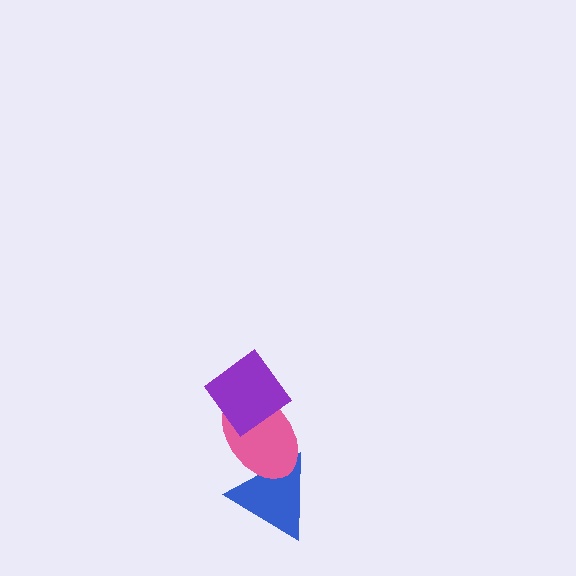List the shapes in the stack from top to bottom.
From top to bottom: the purple diamond, the pink ellipse, the blue triangle.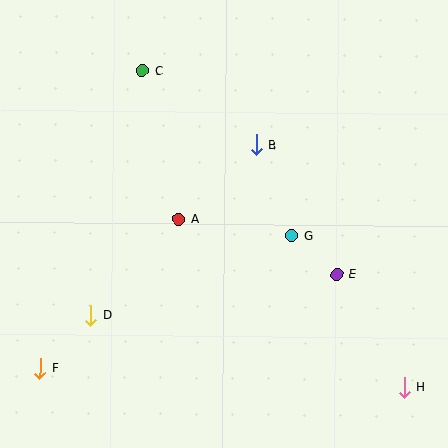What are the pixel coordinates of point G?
Point G is at (292, 235).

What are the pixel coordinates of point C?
Point C is at (142, 71).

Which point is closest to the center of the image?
Point A at (179, 219) is closest to the center.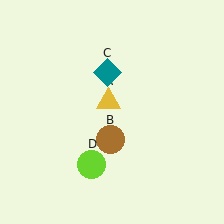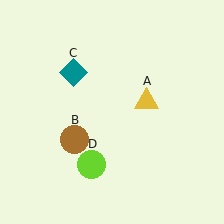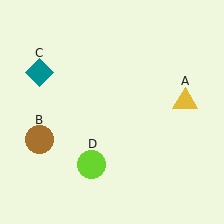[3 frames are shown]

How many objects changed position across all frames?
3 objects changed position: yellow triangle (object A), brown circle (object B), teal diamond (object C).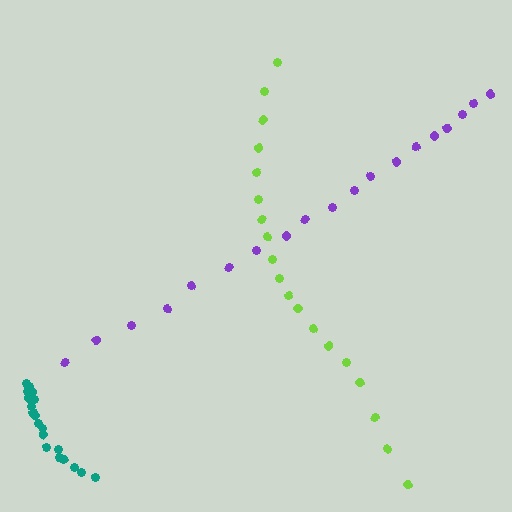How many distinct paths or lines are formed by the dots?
There are 3 distinct paths.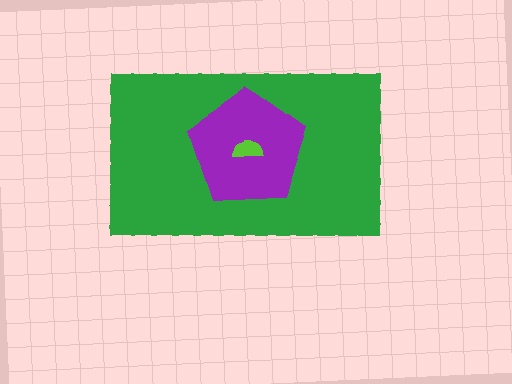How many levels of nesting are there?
3.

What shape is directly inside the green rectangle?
The purple pentagon.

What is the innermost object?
The lime semicircle.